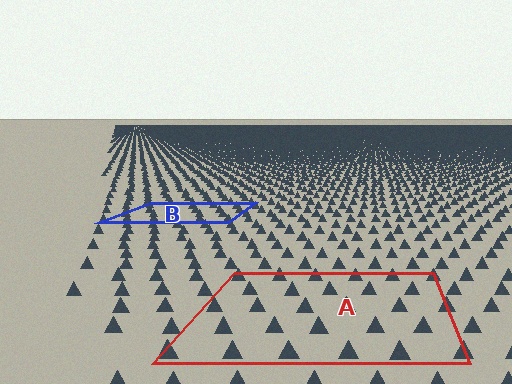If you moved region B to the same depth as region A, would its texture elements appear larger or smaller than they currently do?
They would appear larger. At a closer depth, the same texture elements are projected at a bigger on-screen size.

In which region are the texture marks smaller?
The texture marks are smaller in region B, because it is farther away.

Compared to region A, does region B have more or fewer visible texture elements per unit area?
Region B has more texture elements per unit area — they are packed more densely because it is farther away.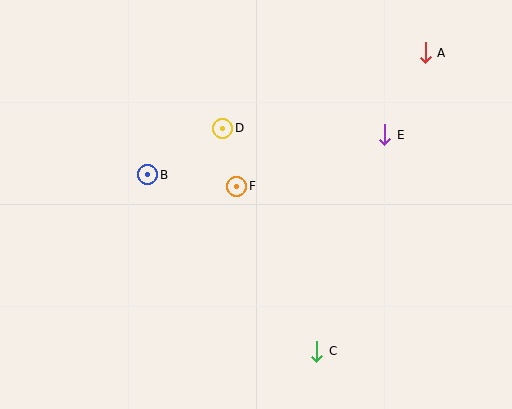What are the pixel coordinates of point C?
Point C is at (317, 351).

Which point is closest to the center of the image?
Point F at (237, 186) is closest to the center.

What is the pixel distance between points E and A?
The distance between E and A is 92 pixels.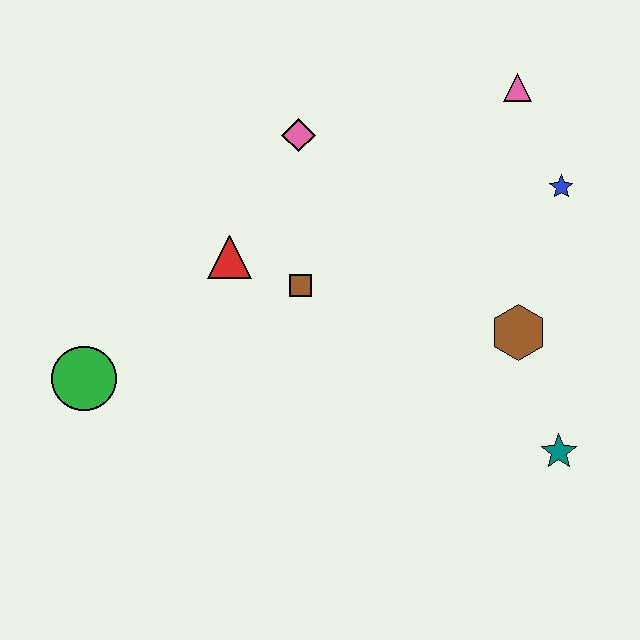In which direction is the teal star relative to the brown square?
The teal star is to the right of the brown square.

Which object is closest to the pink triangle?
The blue star is closest to the pink triangle.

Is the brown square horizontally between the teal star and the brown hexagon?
No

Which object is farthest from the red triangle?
The teal star is farthest from the red triangle.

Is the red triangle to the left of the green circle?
No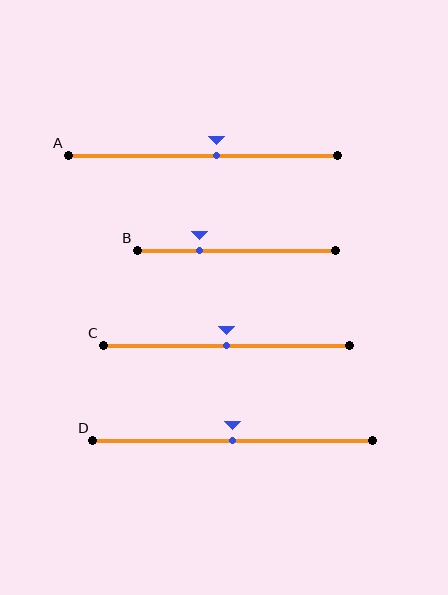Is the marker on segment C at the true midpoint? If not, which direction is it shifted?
Yes, the marker on segment C is at the true midpoint.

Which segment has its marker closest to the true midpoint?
Segment C has its marker closest to the true midpoint.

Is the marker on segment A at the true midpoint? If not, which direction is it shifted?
No, the marker on segment A is shifted to the right by about 5% of the segment length.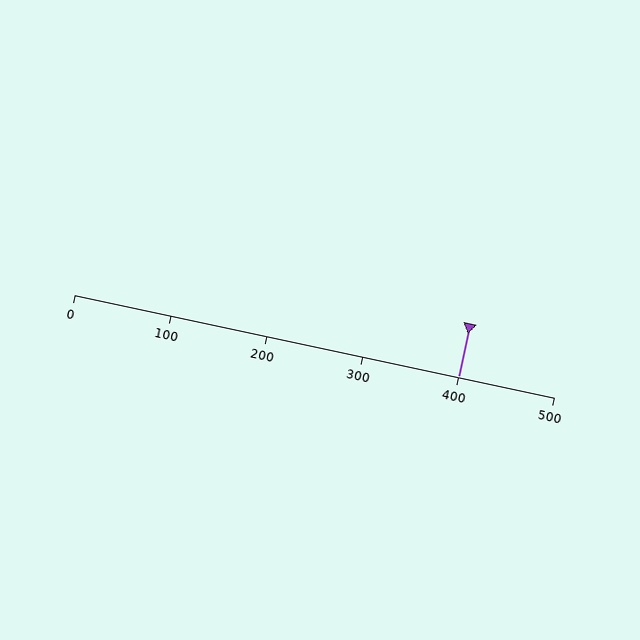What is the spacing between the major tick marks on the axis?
The major ticks are spaced 100 apart.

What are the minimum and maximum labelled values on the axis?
The axis runs from 0 to 500.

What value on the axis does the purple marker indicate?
The marker indicates approximately 400.